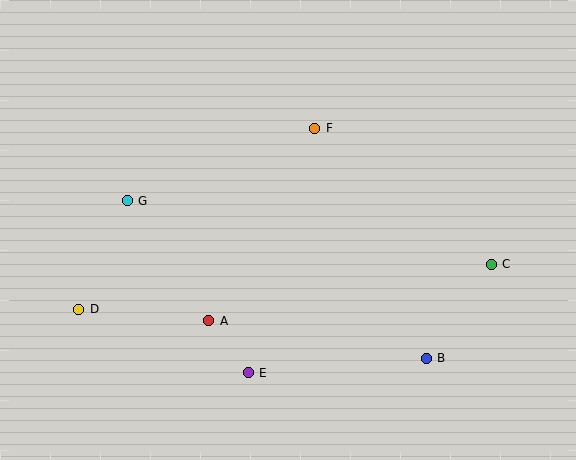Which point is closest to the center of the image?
Point F at (315, 128) is closest to the center.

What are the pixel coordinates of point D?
Point D is at (79, 309).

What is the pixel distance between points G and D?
The distance between G and D is 119 pixels.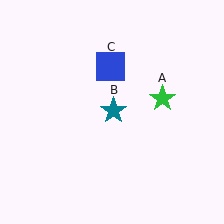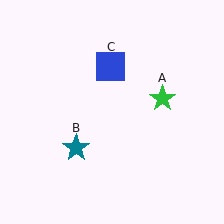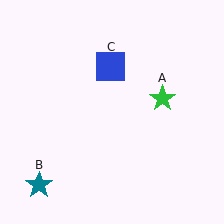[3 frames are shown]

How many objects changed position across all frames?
1 object changed position: teal star (object B).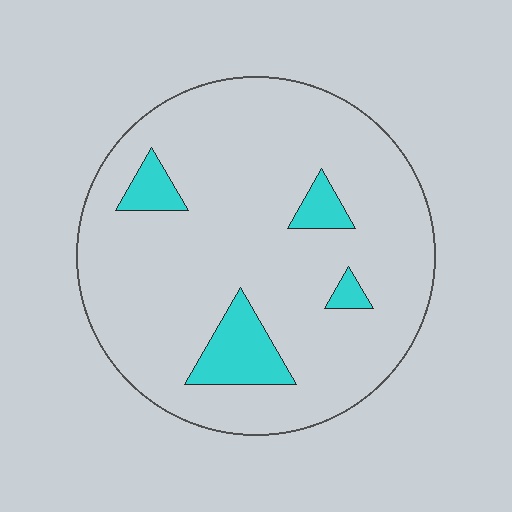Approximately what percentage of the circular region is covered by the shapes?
Approximately 10%.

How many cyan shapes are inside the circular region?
4.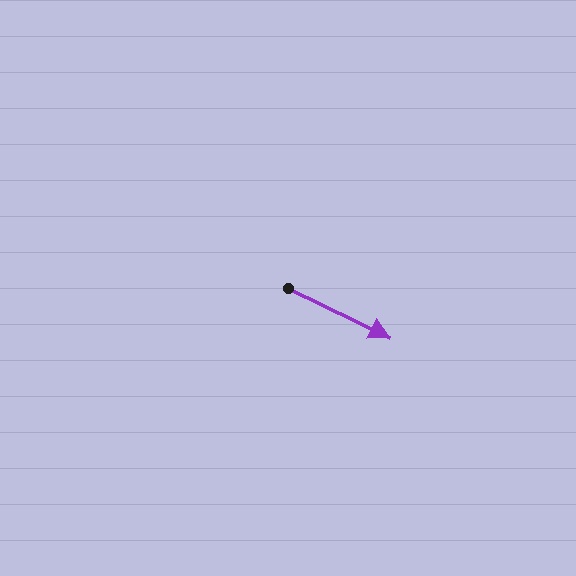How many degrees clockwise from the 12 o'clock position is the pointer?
Approximately 116 degrees.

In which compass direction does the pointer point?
Southeast.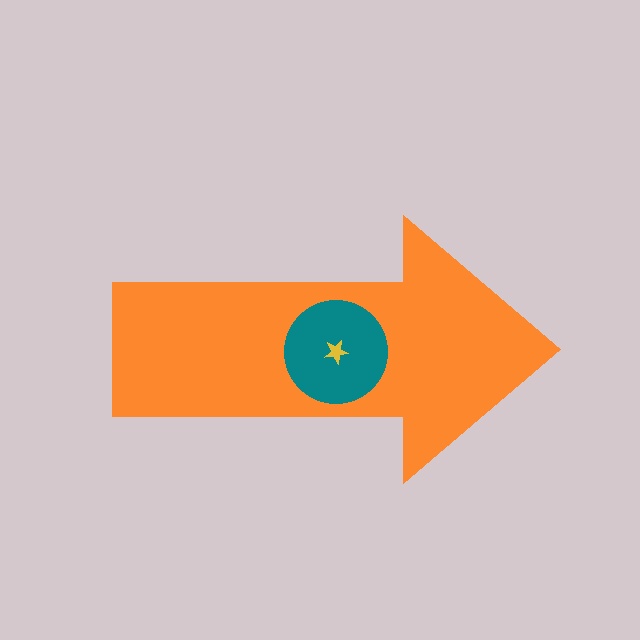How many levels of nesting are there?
3.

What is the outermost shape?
The orange arrow.